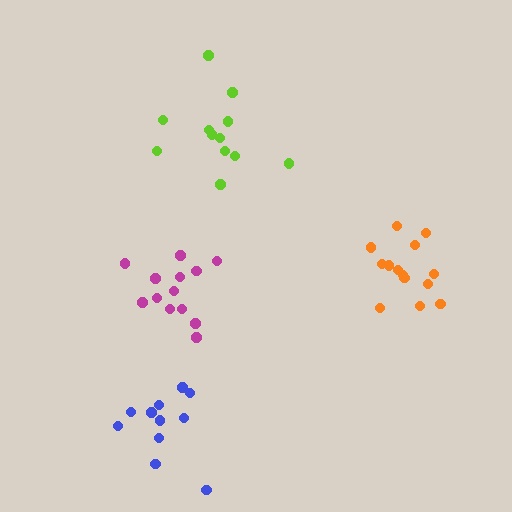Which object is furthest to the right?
The orange cluster is rightmost.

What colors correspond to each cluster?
The clusters are colored: blue, orange, magenta, lime.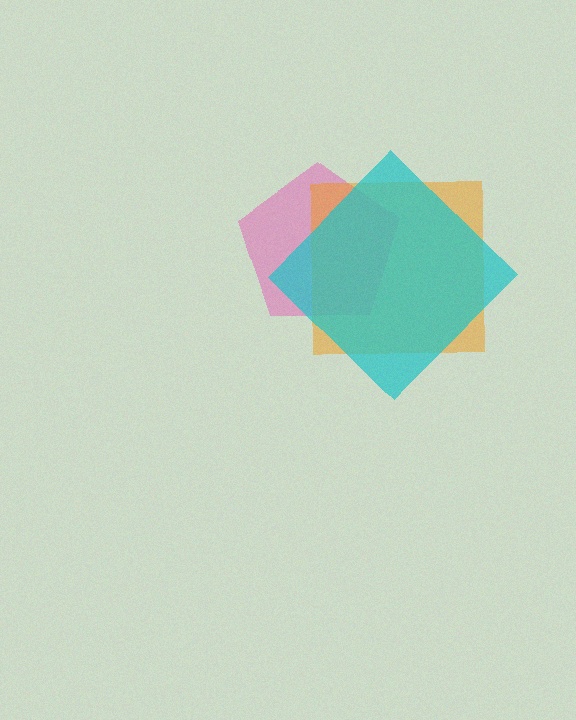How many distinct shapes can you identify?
There are 3 distinct shapes: a pink pentagon, an orange square, a cyan diamond.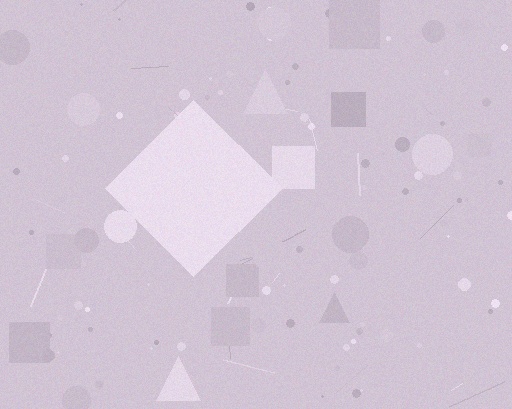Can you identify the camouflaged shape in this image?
The camouflaged shape is a diamond.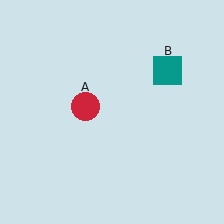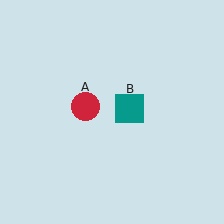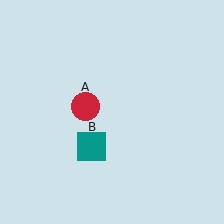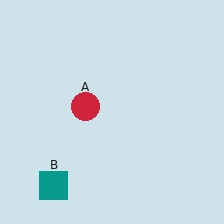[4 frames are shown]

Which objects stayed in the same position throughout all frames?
Red circle (object A) remained stationary.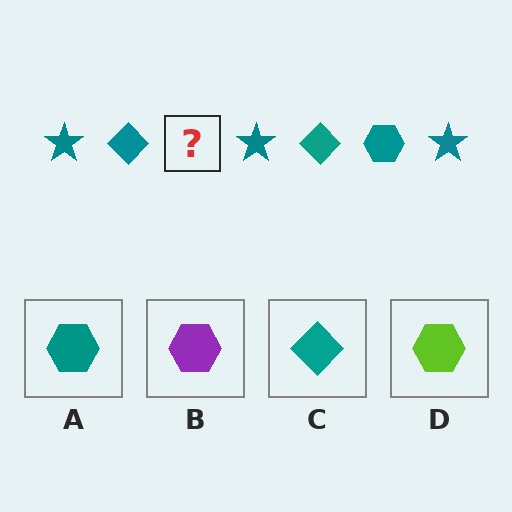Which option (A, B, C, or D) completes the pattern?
A.